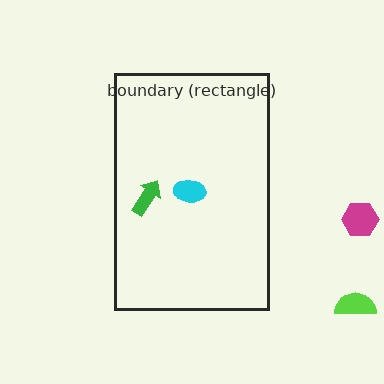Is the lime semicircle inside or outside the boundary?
Outside.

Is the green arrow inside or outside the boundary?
Inside.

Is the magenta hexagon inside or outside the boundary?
Outside.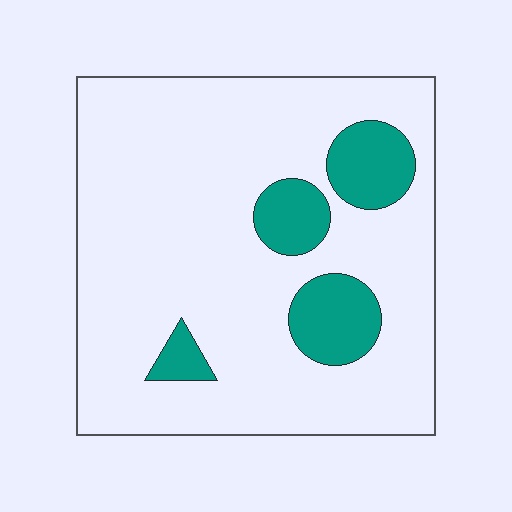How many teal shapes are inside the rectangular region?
4.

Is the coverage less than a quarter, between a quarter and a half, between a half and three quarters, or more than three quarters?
Less than a quarter.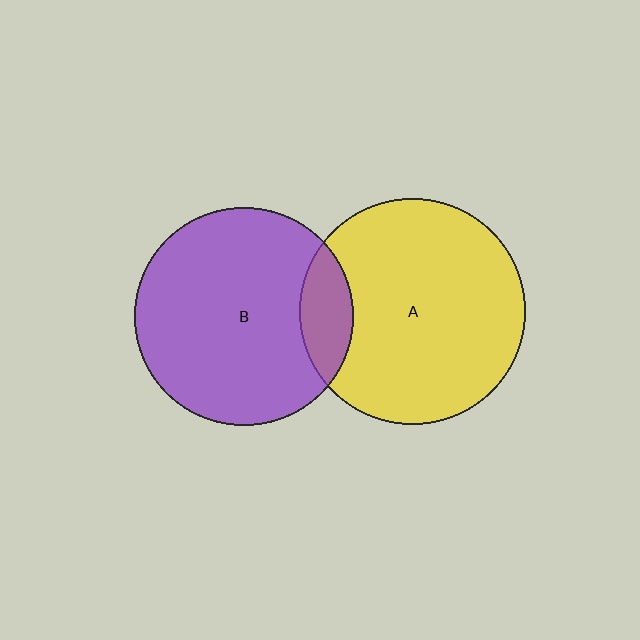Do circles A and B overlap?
Yes.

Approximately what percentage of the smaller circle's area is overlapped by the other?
Approximately 15%.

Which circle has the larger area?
Circle A (yellow).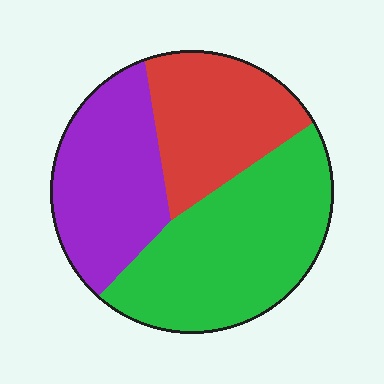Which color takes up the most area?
Green, at roughly 45%.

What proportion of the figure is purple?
Purple covers around 30% of the figure.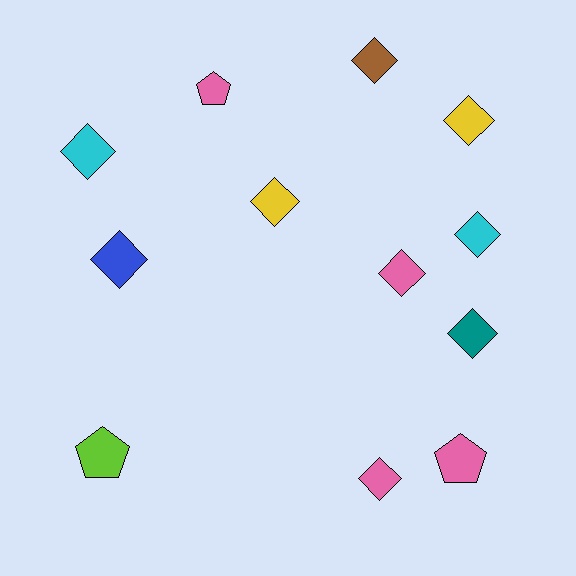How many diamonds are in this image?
There are 9 diamonds.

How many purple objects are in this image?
There are no purple objects.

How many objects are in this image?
There are 12 objects.